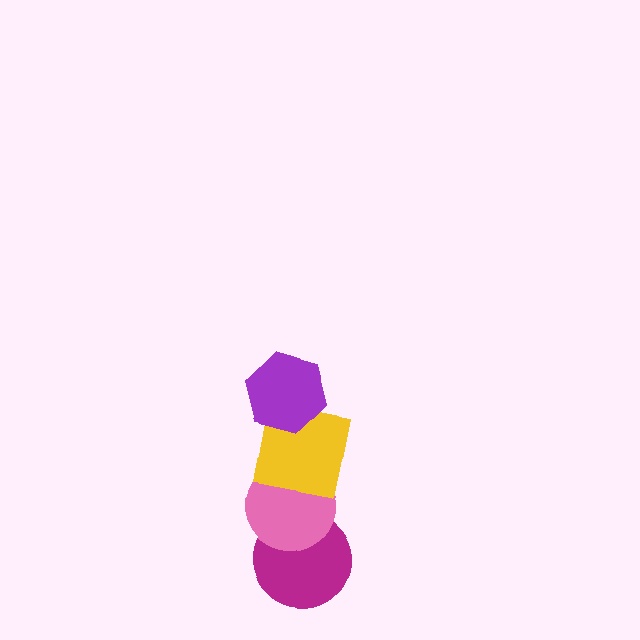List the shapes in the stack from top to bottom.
From top to bottom: the purple hexagon, the yellow square, the pink circle, the magenta circle.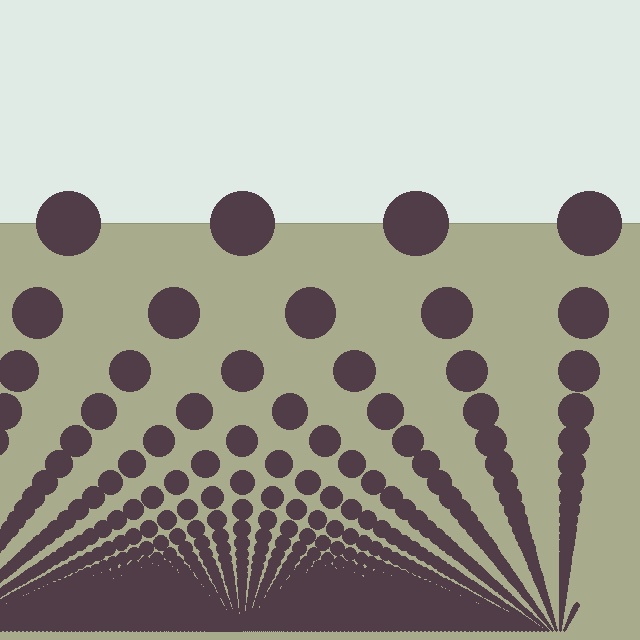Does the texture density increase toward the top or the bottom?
Density increases toward the bottom.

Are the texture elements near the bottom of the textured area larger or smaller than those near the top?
Smaller. The gradient is inverted — elements near the bottom are smaller and denser.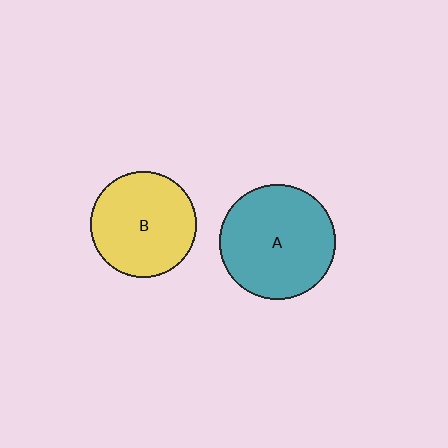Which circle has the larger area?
Circle A (teal).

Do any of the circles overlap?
No, none of the circles overlap.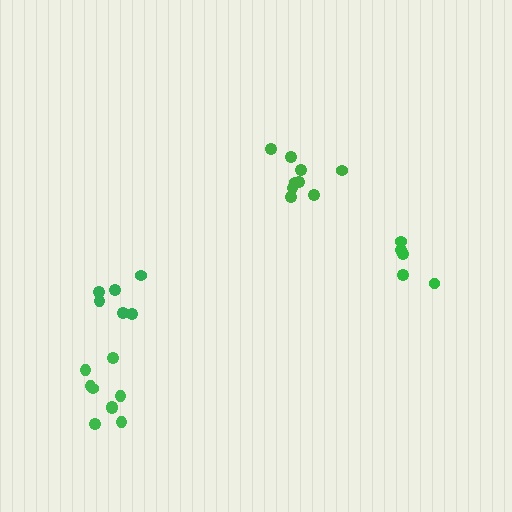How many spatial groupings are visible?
There are 4 spatial groupings.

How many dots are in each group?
Group 1: 9 dots, Group 2: 5 dots, Group 3: 9 dots, Group 4: 6 dots (29 total).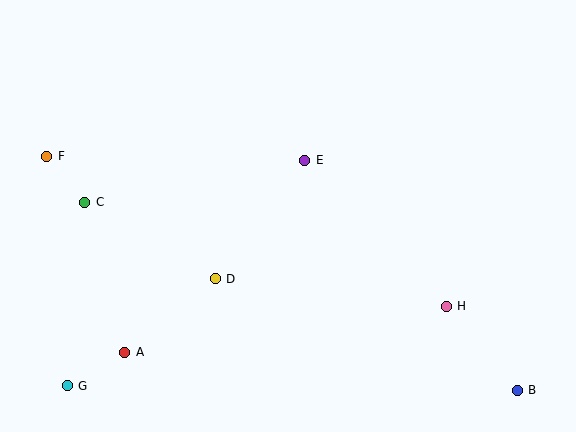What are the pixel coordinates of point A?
Point A is at (125, 352).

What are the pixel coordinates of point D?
Point D is at (215, 279).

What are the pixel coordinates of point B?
Point B is at (517, 390).